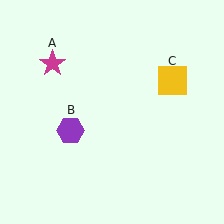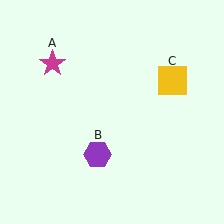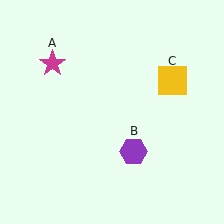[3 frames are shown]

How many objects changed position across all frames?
1 object changed position: purple hexagon (object B).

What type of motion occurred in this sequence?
The purple hexagon (object B) rotated counterclockwise around the center of the scene.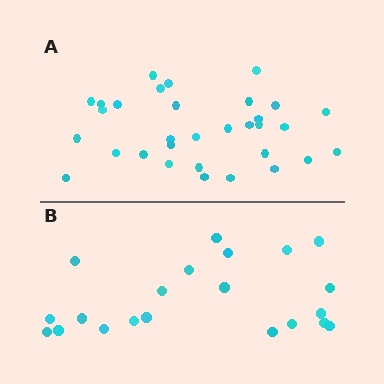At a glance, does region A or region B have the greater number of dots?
Region A (the top region) has more dots.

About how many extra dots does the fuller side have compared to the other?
Region A has roughly 12 or so more dots than region B.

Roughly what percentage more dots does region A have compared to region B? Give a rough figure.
About 50% more.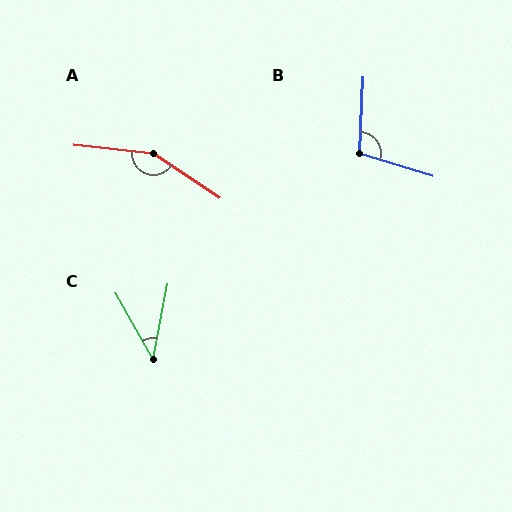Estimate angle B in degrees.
Approximately 104 degrees.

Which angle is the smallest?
C, at approximately 40 degrees.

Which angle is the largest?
A, at approximately 152 degrees.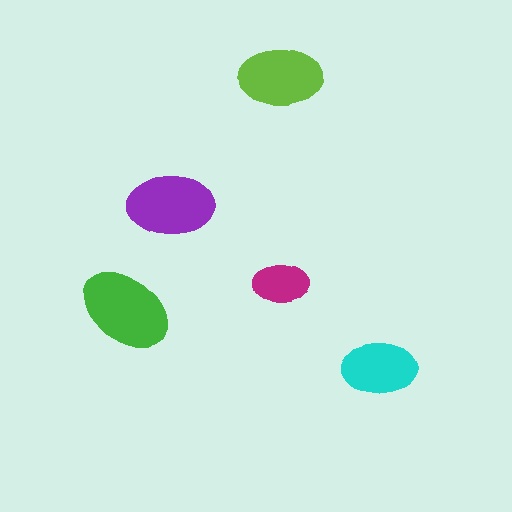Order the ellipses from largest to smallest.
the green one, the purple one, the lime one, the cyan one, the magenta one.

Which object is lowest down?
The cyan ellipse is bottommost.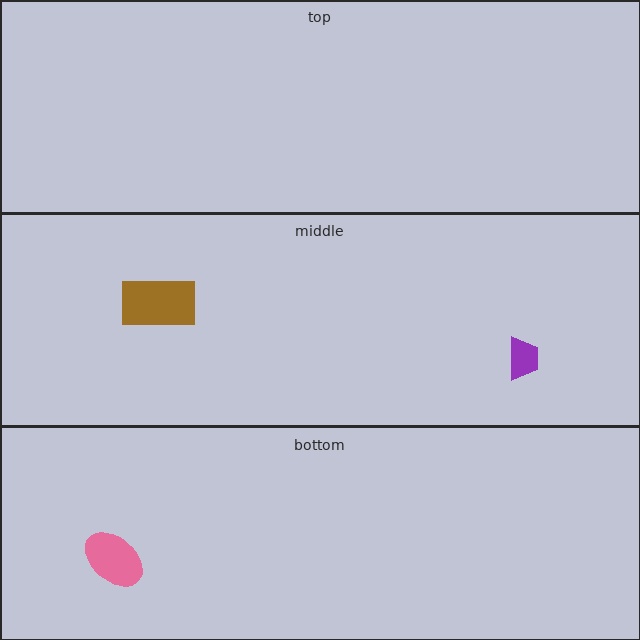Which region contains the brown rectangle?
The middle region.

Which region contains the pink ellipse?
The bottom region.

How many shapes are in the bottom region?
1.